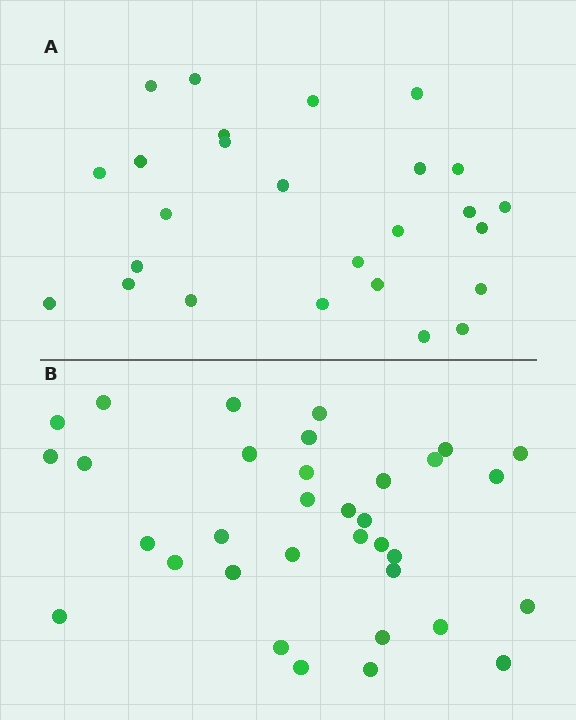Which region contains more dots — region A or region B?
Region B (the bottom region) has more dots.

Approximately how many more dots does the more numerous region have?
Region B has roughly 8 or so more dots than region A.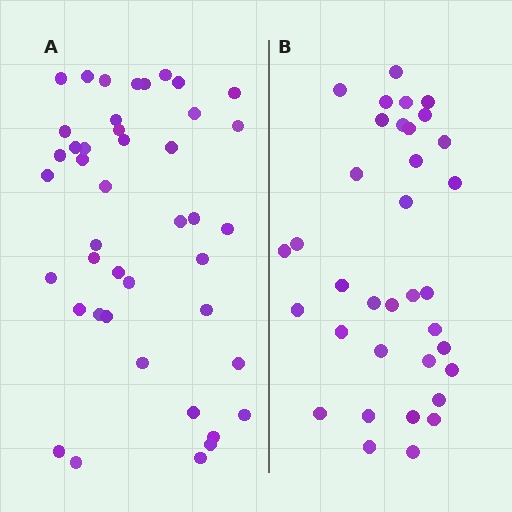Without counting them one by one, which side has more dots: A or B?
Region A (the left region) has more dots.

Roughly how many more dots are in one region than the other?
Region A has roughly 8 or so more dots than region B.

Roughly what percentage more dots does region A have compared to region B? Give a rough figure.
About 25% more.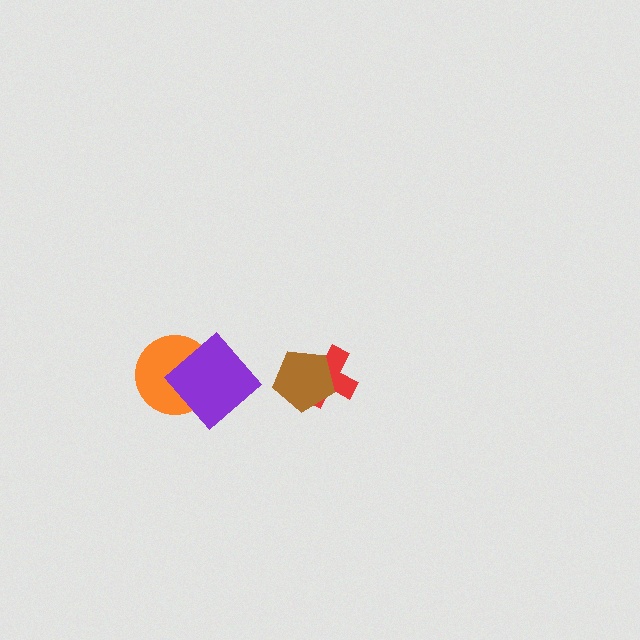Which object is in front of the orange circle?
The purple diamond is in front of the orange circle.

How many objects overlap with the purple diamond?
1 object overlaps with the purple diamond.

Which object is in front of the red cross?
The brown pentagon is in front of the red cross.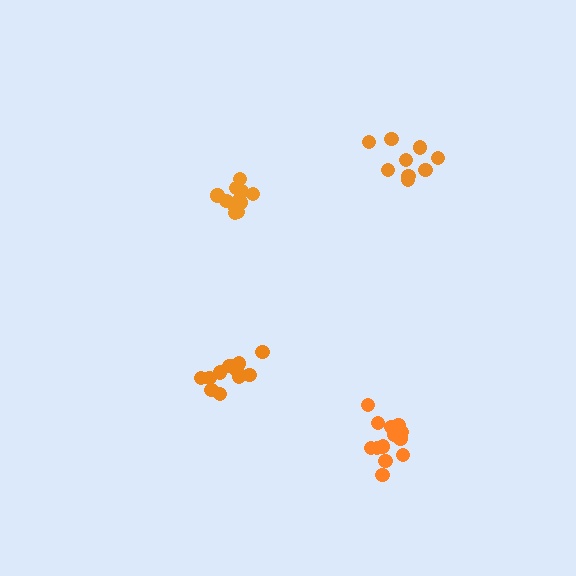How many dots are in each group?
Group 1: 13 dots, Group 2: 9 dots, Group 3: 13 dots, Group 4: 12 dots (47 total).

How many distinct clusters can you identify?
There are 4 distinct clusters.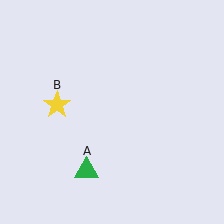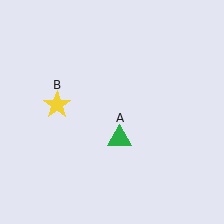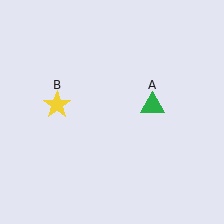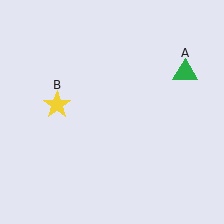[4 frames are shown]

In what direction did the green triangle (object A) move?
The green triangle (object A) moved up and to the right.